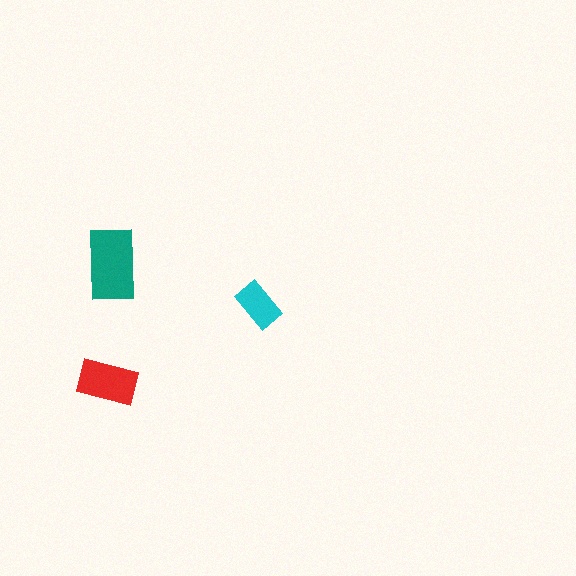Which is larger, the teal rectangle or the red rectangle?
The teal one.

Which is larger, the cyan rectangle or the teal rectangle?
The teal one.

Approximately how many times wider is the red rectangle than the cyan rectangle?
About 1.5 times wider.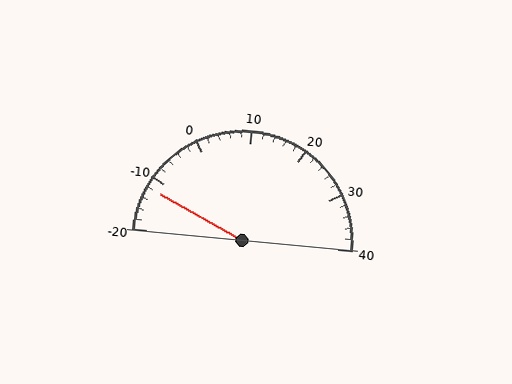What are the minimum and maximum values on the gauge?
The gauge ranges from -20 to 40.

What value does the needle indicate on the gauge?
The needle indicates approximately -12.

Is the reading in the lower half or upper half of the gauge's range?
The reading is in the lower half of the range (-20 to 40).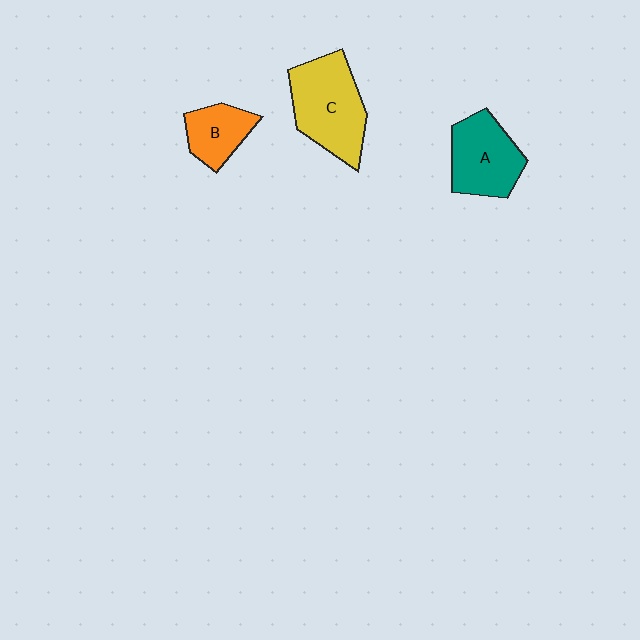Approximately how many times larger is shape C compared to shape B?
Approximately 1.9 times.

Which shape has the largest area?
Shape C (yellow).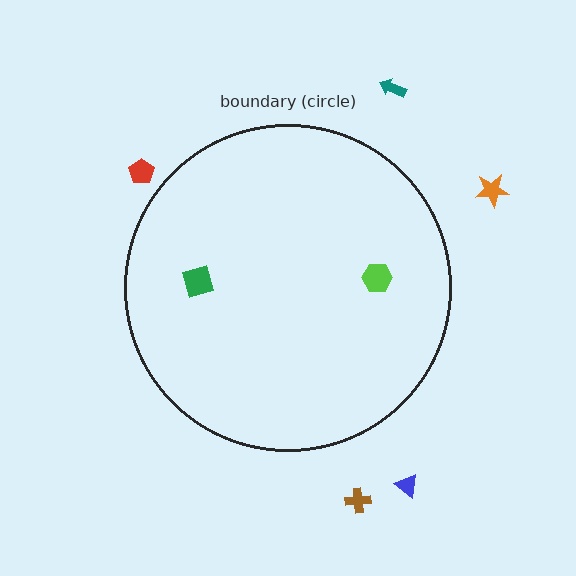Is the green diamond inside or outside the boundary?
Inside.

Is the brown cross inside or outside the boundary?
Outside.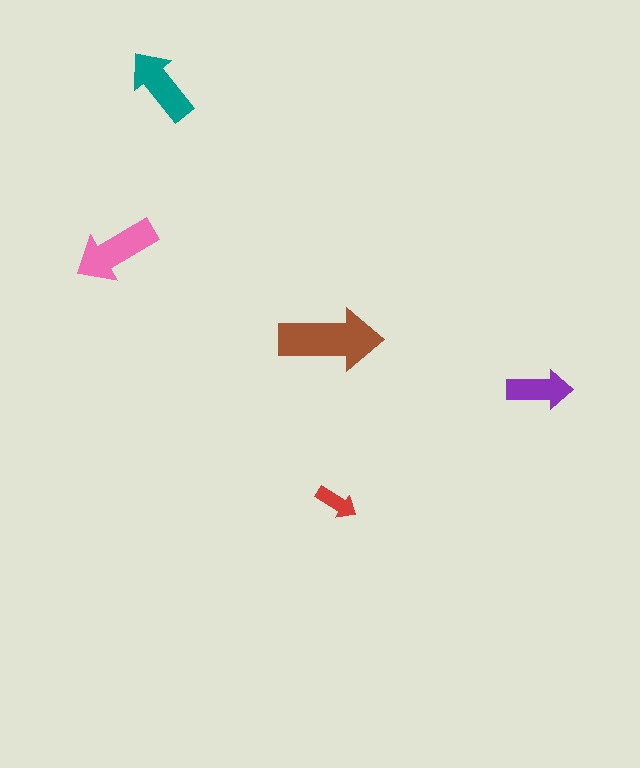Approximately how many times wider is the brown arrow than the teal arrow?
About 1.5 times wider.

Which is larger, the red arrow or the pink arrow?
The pink one.